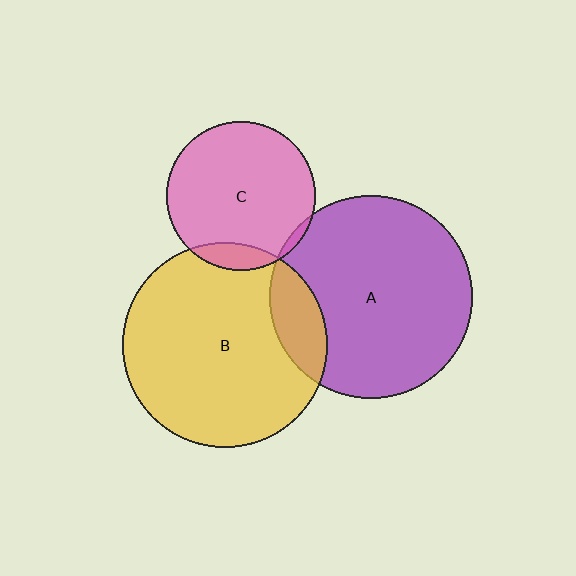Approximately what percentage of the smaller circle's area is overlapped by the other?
Approximately 5%.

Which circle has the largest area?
Circle B (yellow).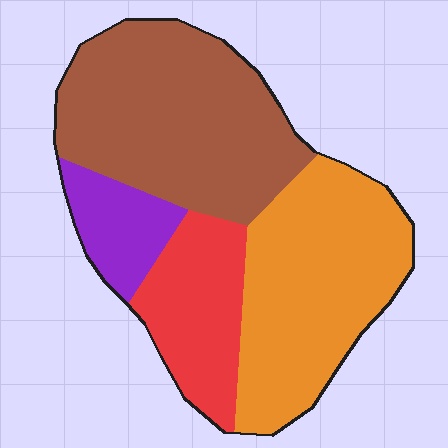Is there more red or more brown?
Brown.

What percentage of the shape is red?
Red covers around 15% of the shape.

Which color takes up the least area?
Purple, at roughly 10%.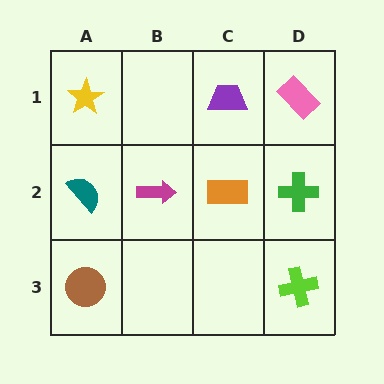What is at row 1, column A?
A yellow star.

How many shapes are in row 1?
3 shapes.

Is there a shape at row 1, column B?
No, that cell is empty.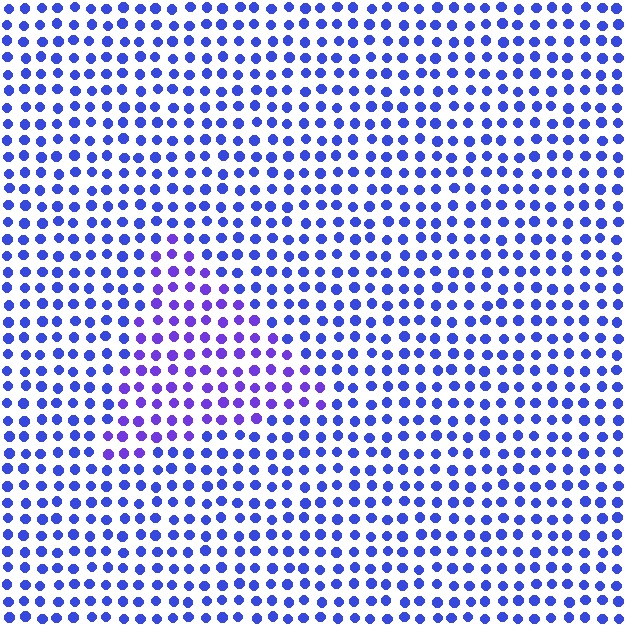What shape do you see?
I see a triangle.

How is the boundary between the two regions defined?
The boundary is defined purely by a slight shift in hue (about 27 degrees). Spacing, size, and orientation are identical on both sides.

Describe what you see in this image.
The image is filled with small blue elements in a uniform arrangement. A triangle-shaped region is visible where the elements are tinted to a slightly different hue, forming a subtle color boundary.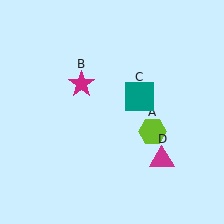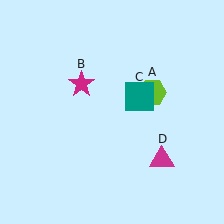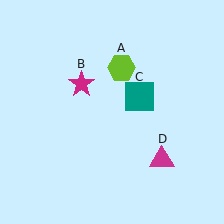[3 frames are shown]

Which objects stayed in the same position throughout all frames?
Magenta star (object B) and teal square (object C) and magenta triangle (object D) remained stationary.